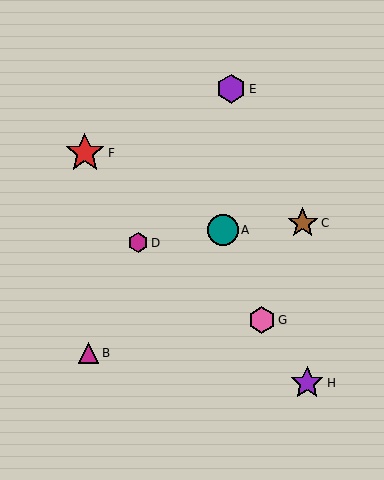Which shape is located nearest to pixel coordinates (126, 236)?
The magenta hexagon (labeled D) at (138, 243) is nearest to that location.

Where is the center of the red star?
The center of the red star is at (85, 153).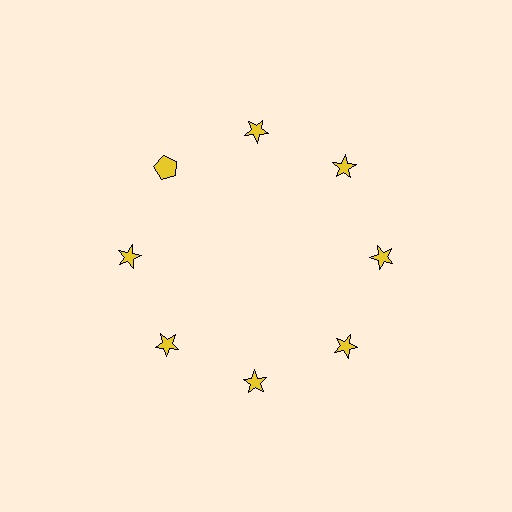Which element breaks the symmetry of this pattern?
The yellow pentagon at roughly the 10 o'clock position breaks the symmetry. All other shapes are yellow stars.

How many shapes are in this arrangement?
There are 8 shapes arranged in a ring pattern.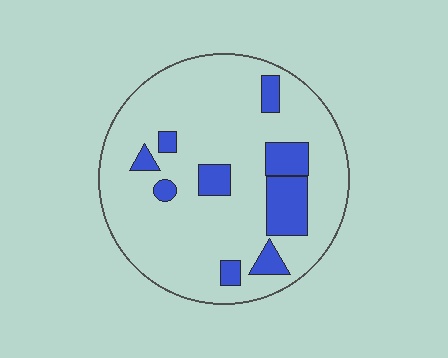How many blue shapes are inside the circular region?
9.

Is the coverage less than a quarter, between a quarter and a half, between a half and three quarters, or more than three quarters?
Less than a quarter.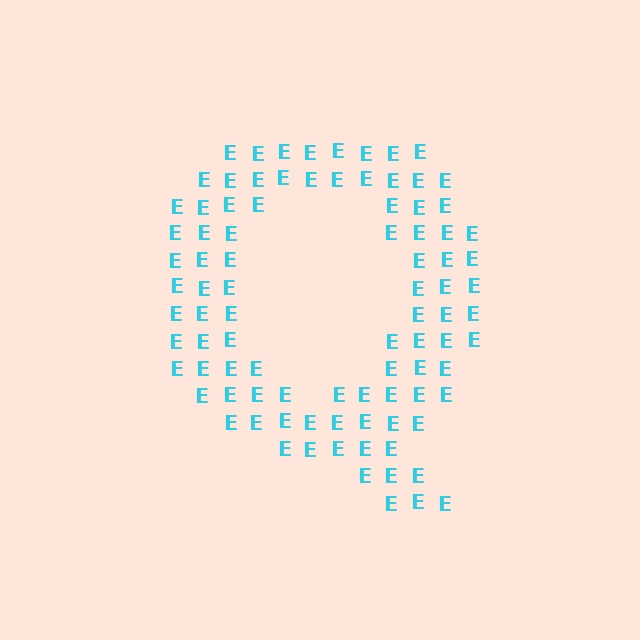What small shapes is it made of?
It is made of small letter E's.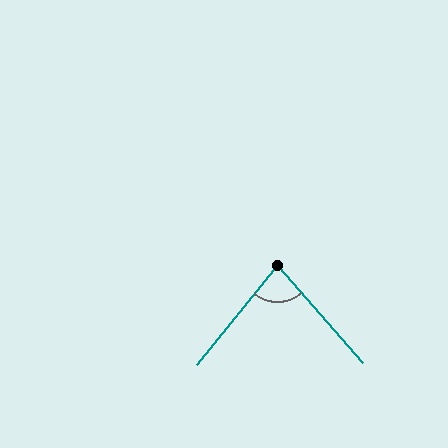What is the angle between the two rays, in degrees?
Approximately 80 degrees.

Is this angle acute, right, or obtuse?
It is acute.